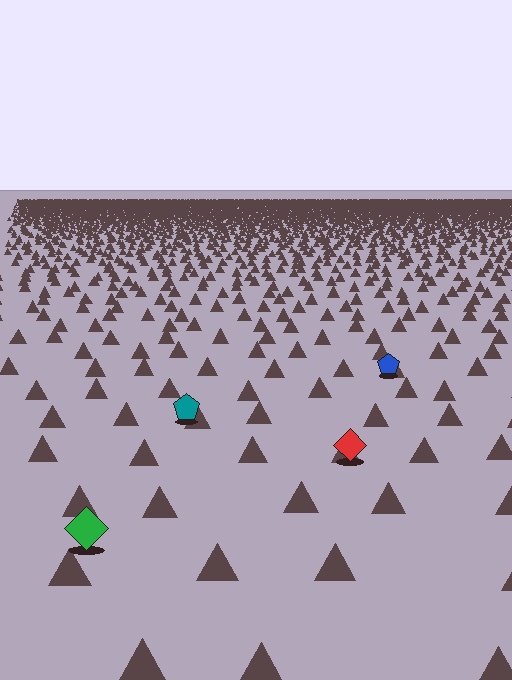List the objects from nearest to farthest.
From nearest to farthest: the green diamond, the red diamond, the teal pentagon, the blue pentagon.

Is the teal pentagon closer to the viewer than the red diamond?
No. The red diamond is closer — you can tell from the texture gradient: the ground texture is coarser near it.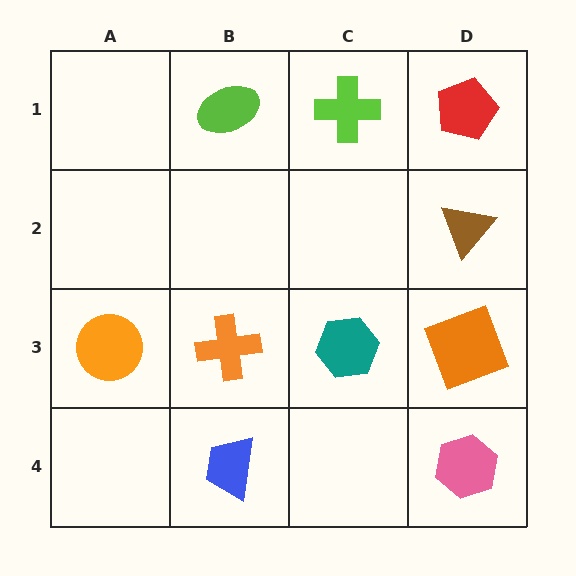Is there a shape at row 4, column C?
No, that cell is empty.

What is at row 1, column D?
A red pentagon.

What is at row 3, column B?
An orange cross.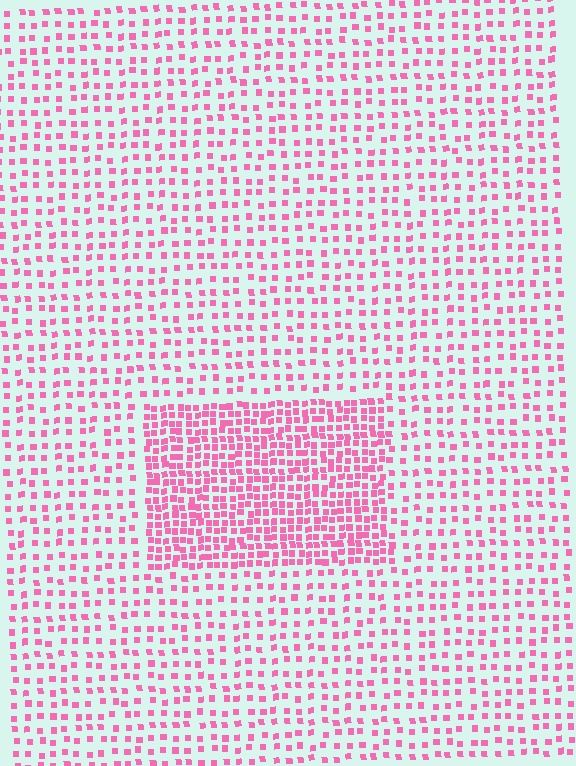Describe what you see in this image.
The image contains small pink elements arranged at two different densities. A rectangle-shaped region is visible where the elements are more densely packed than the surrounding area.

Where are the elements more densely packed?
The elements are more densely packed inside the rectangle boundary.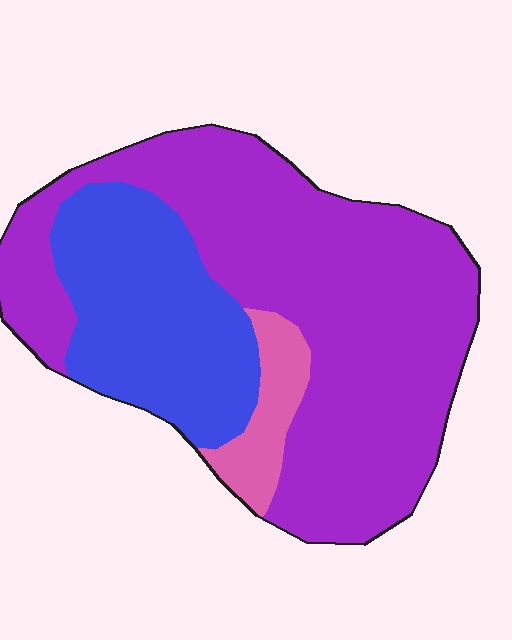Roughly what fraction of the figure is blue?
Blue covers about 30% of the figure.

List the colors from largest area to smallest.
From largest to smallest: purple, blue, pink.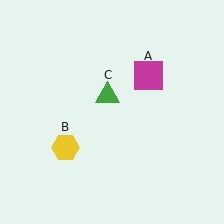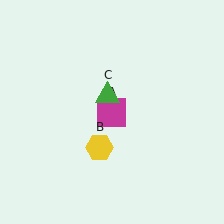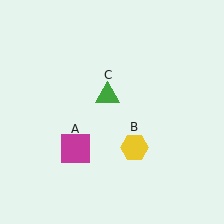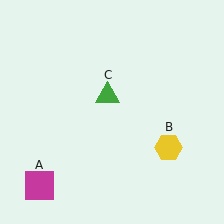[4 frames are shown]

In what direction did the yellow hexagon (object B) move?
The yellow hexagon (object B) moved right.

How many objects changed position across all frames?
2 objects changed position: magenta square (object A), yellow hexagon (object B).